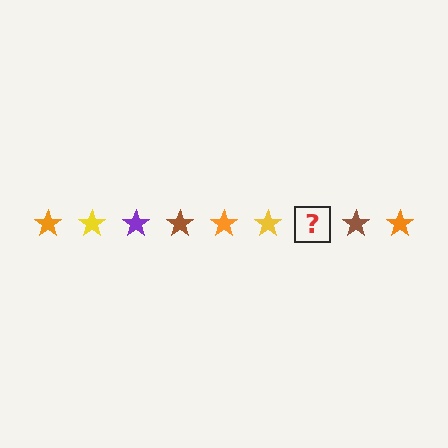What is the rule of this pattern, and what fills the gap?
The rule is that the pattern cycles through orange, yellow, purple, brown stars. The gap should be filled with a purple star.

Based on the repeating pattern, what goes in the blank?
The blank should be a purple star.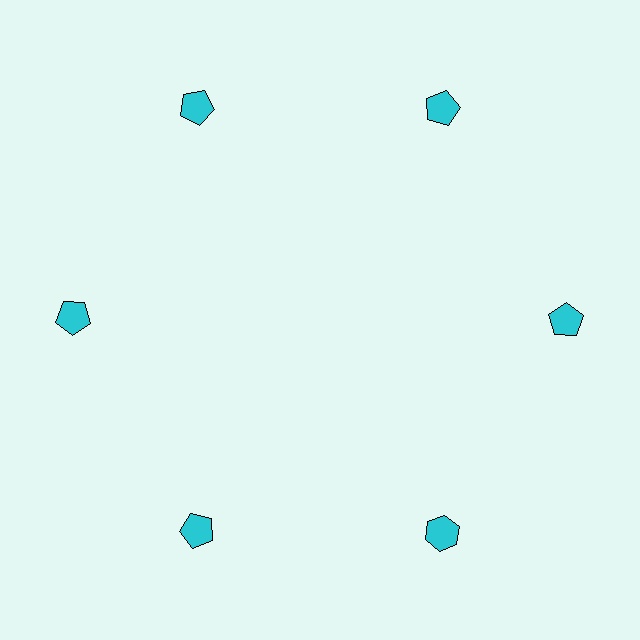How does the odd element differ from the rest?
It has a different shape: hexagon instead of pentagon.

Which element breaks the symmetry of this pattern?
The cyan hexagon at roughly the 5 o'clock position breaks the symmetry. All other shapes are cyan pentagons.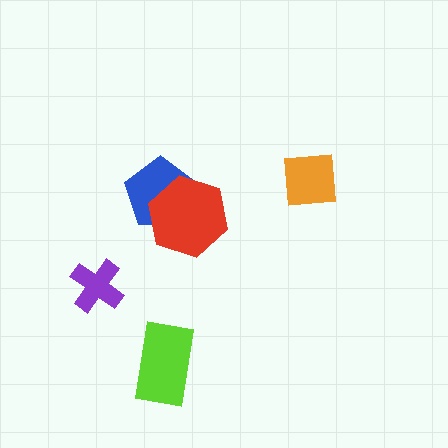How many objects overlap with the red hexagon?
1 object overlaps with the red hexagon.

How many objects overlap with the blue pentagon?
1 object overlaps with the blue pentagon.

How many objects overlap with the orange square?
0 objects overlap with the orange square.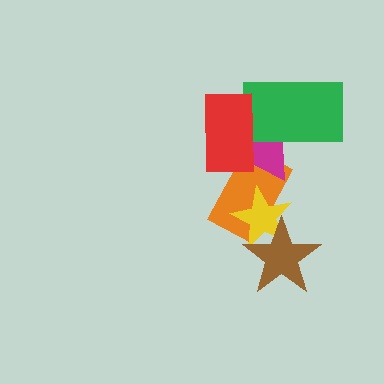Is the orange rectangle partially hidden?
Yes, it is partially covered by another shape.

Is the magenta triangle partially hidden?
Yes, it is partially covered by another shape.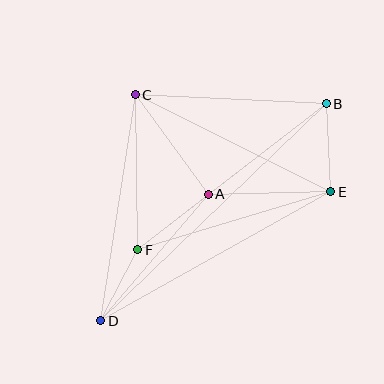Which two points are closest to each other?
Points D and F are closest to each other.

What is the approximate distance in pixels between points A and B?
The distance between A and B is approximately 149 pixels.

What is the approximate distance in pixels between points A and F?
The distance between A and F is approximately 90 pixels.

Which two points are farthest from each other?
Points B and D are farthest from each other.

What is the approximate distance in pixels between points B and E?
The distance between B and E is approximately 88 pixels.